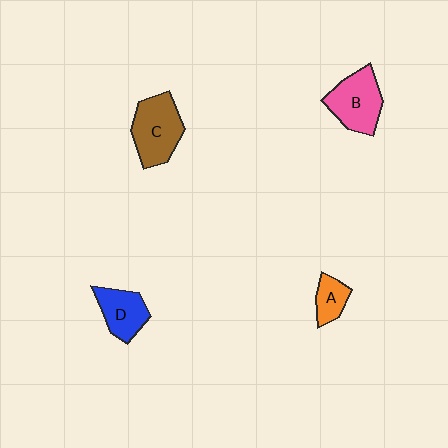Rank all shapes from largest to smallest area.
From largest to smallest: C (brown), B (pink), D (blue), A (orange).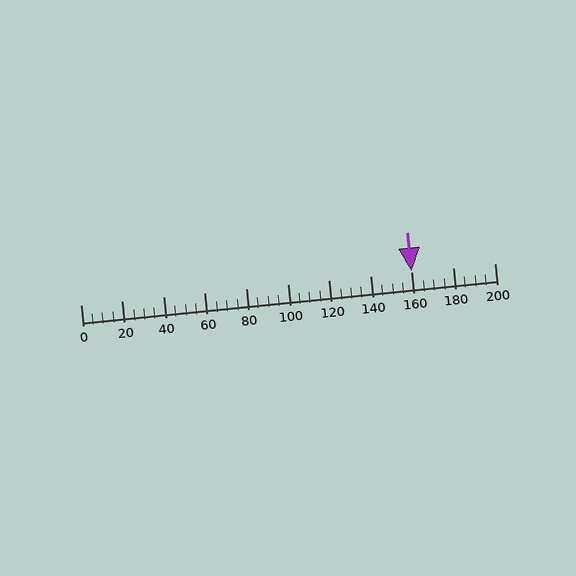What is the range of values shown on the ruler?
The ruler shows values from 0 to 200.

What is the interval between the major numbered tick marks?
The major tick marks are spaced 20 units apart.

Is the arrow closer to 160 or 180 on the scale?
The arrow is closer to 160.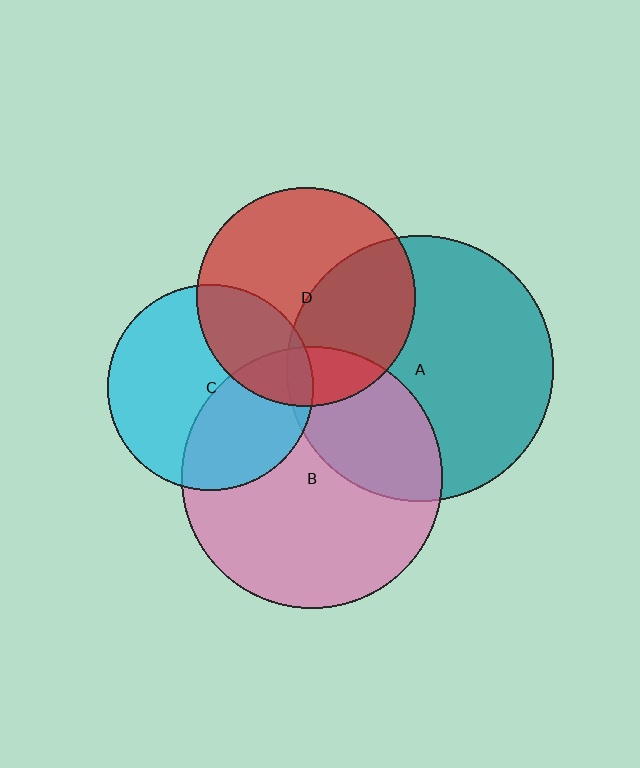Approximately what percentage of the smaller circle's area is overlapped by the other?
Approximately 40%.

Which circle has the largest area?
Circle A (teal).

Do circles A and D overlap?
Yes.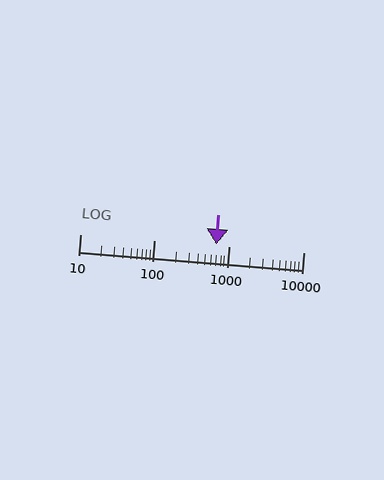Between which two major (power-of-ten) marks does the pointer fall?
The pointer is between 100 and 1000.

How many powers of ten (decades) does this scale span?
The scale spans 3 decades, from 10 to 10000.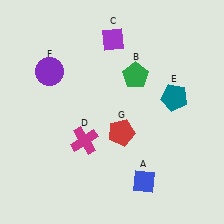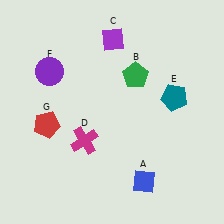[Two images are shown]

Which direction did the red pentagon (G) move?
The red pentagon (G) moved left.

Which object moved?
The red pentagon (G) moved left.